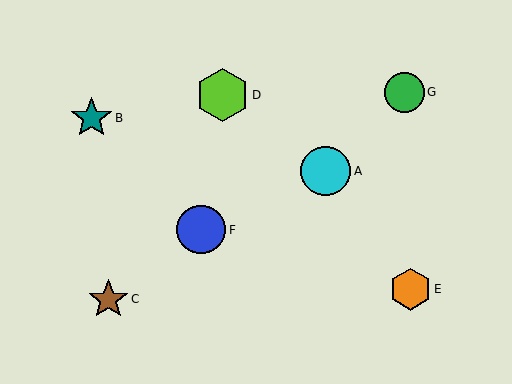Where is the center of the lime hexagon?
The center of the lime hexagon is at (223, 95).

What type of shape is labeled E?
Shape E is an orange hexagon.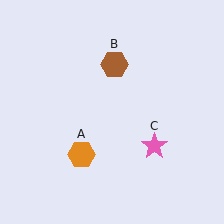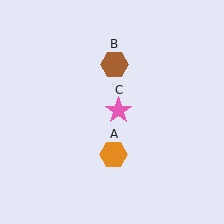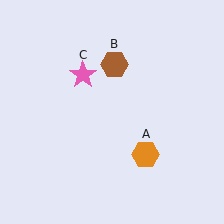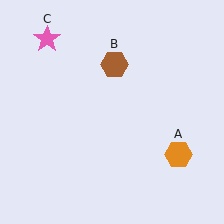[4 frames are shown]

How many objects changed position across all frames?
2 objects changed position: orange hexagon (object A), pink star (object C).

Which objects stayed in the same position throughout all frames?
Brown hexagon (object B) remained stationary.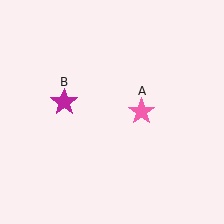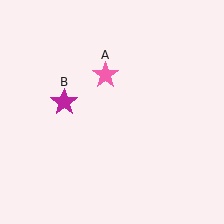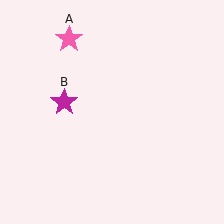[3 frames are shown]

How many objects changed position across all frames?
1 object changed position: pink star (object A).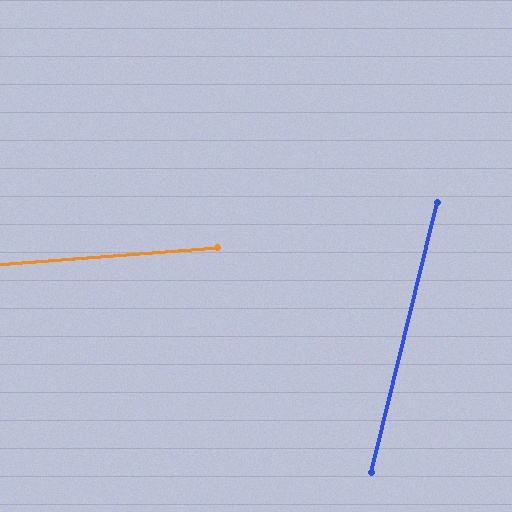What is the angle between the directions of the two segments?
Approximately 72 degrees.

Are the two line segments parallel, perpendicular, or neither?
Neither parallel nor perpendicular — they differ by about 72°.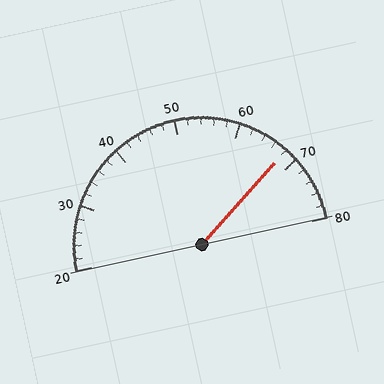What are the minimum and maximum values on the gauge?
The gauge ranges from 20 to 80.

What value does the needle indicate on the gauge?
The needle indicates approximately 68.